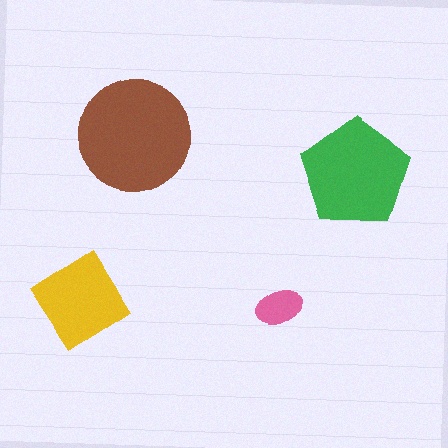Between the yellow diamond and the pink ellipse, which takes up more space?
The yellow diamond.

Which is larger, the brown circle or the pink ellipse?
The brown circle.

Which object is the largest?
The brown circle.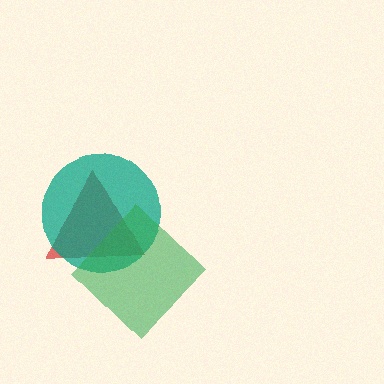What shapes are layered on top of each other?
The layered shapes are: a red triangle, a teal circle, a green diamond.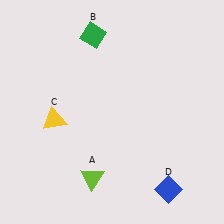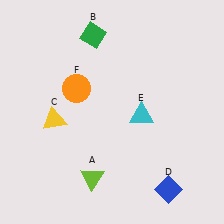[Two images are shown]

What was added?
A cyan triangle (E), an orange circle (F) were added in Image 2.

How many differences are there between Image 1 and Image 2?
There are 2 differences between the two images.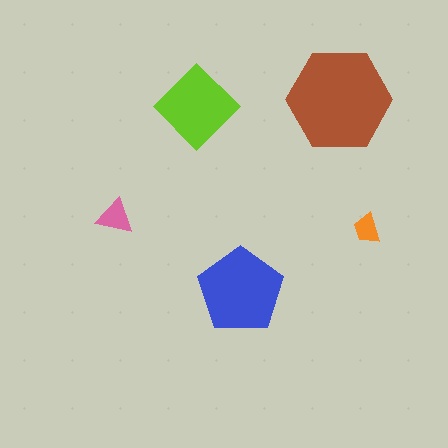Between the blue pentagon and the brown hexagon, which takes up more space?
The brown hexagon.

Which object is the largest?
The brown hexagon.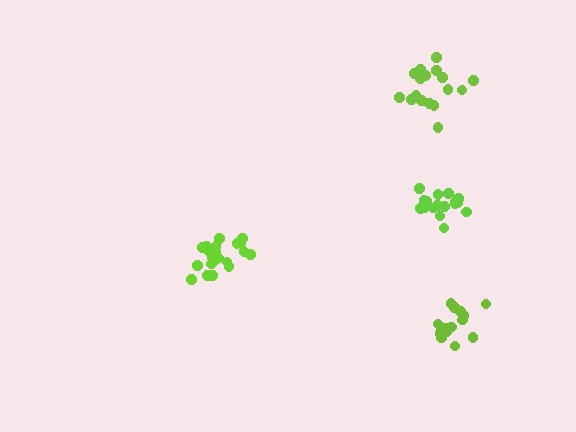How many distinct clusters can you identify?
There are 4 distinct clusters.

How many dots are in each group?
Group 1: 21 dots, Group 2: 17 dots, Group 3: 17 dots, Group 4: 16 dots (71 total).